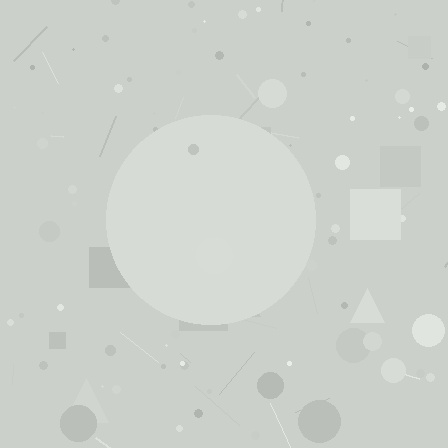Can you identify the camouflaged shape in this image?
The camouflaged shape is a circle.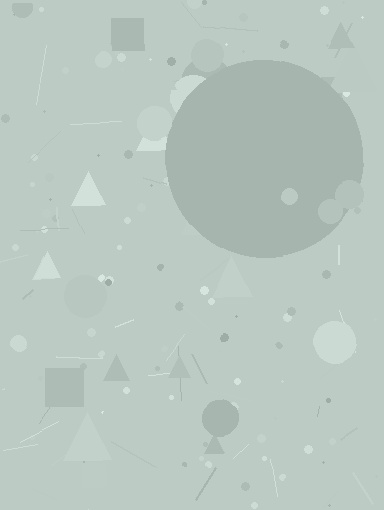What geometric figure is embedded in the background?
A circle is embedded in the background.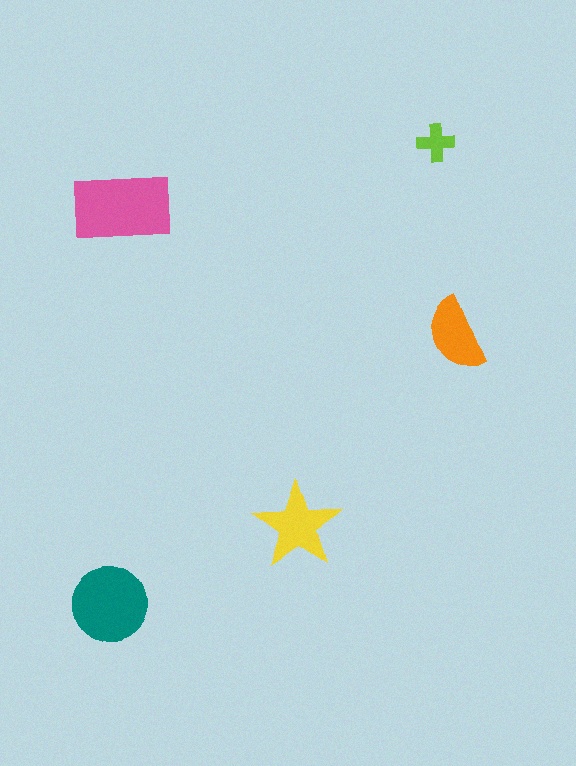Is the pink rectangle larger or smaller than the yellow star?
Larger.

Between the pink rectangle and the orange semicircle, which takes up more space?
The pink rectangle.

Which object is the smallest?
The lime cross.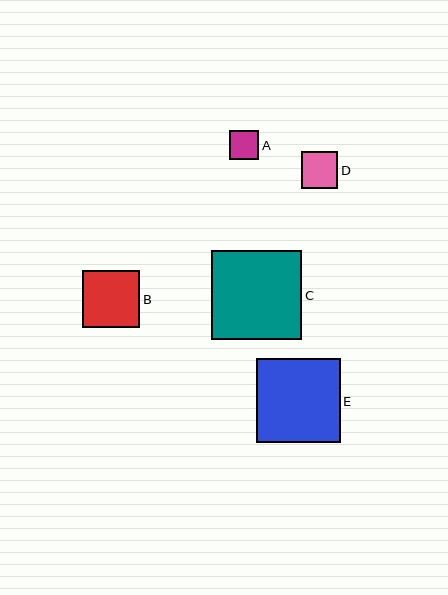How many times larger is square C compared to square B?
Square C is approximately 1.6 times the size of square B.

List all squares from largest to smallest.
From largest to smallest: C, E, B, D, A.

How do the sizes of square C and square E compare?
Square C and square E are approximately the same size.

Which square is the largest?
Square C is the largest with a size of approximately 90 pixels.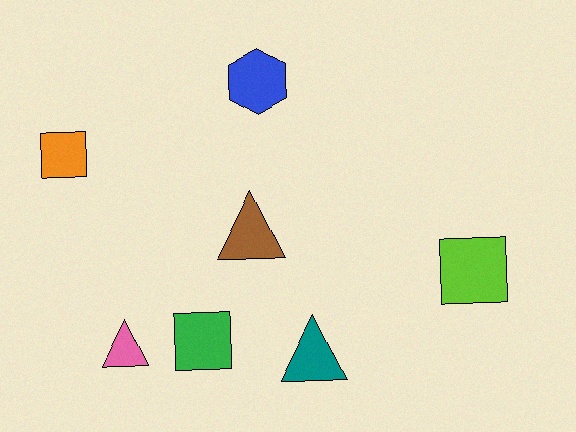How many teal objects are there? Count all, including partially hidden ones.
There is 1 teal object.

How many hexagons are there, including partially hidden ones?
There is 1 hexagon.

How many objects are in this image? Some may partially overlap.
There are 7 objects.